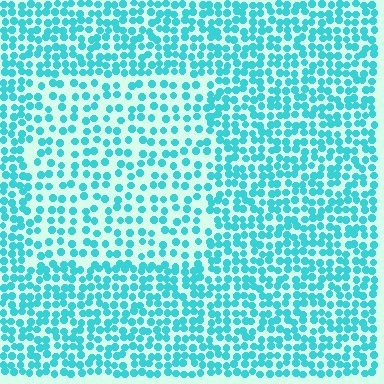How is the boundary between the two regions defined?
The boundary is defined by a change in element density (approximately 1.7x ratio). All elements are the same color, size, and shape.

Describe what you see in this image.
The image contains small cyan elements arranged at two different densities. A rectangle-shaped region is visible where the elements are less densely packed than the surrounding area.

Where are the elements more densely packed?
The elements are more densely packed outside the rectangle boundary.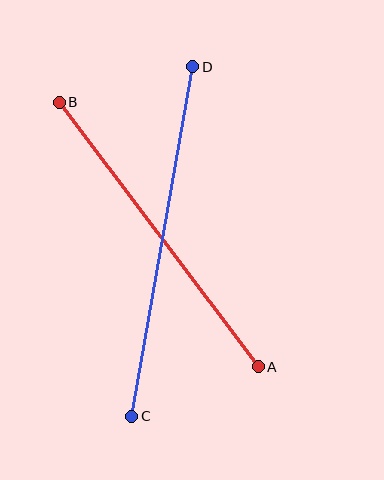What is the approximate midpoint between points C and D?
The midpoint is at approximately (162, 242) pixels.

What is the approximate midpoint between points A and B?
The midpoint is at approximately (159, 235) pixels.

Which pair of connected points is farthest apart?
Points C and D are farthest apart.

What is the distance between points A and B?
The distance is approximately 331 pixels.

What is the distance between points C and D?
The distance is approximately 355 pixels.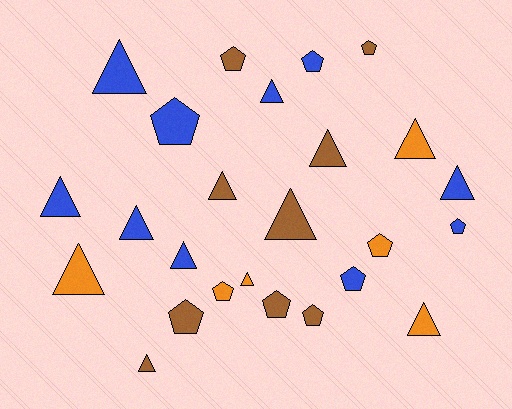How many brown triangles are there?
There are 4 brown triangles.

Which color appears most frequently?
Blue, with 10 objects.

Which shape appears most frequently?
Triangle, with 14 objects.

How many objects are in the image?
There are 25 objects.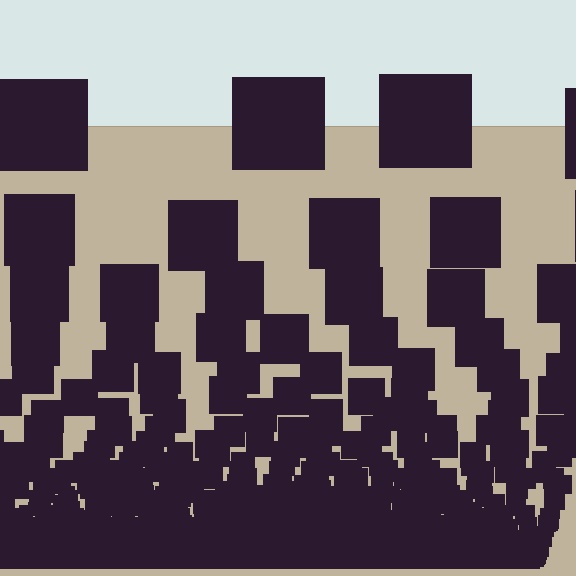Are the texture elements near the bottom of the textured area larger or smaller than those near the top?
Smaller. The gradient is inverted — elements near the bottom are smaller and denser.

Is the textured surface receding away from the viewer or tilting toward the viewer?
The surface appears to tilt toward the viewer. Texture elements get larger and sparser toward the top.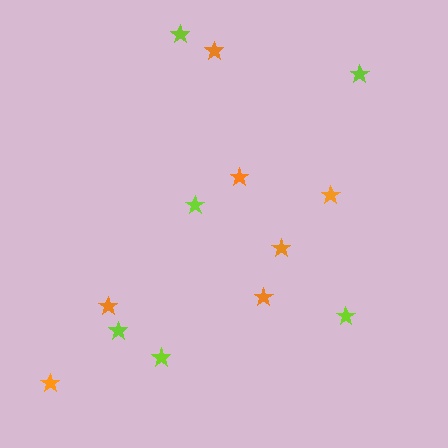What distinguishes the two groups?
There are 2 groups: one group of lime stars (6) and one group of orange stars (7).